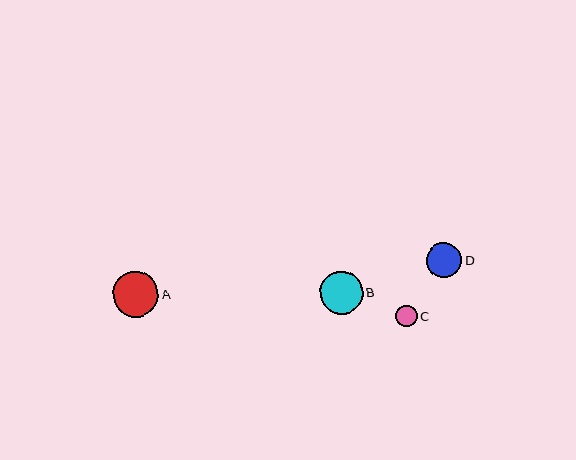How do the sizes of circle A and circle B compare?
Circle A and circle B are approximately the same size.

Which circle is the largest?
Circle A is the largest with a size of approximately 46 pixels.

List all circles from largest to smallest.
From largest to smallest: A, B, D, C.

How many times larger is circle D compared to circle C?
Circle D is approximately 1.7 times the size of circle C.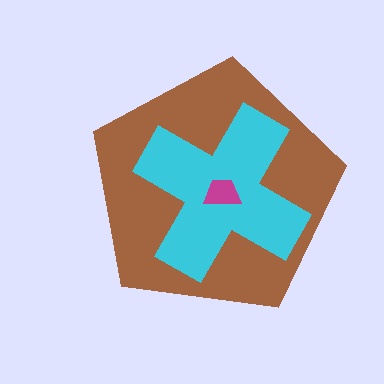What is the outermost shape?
The brown pentagon.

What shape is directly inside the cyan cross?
The magenta trapezoid.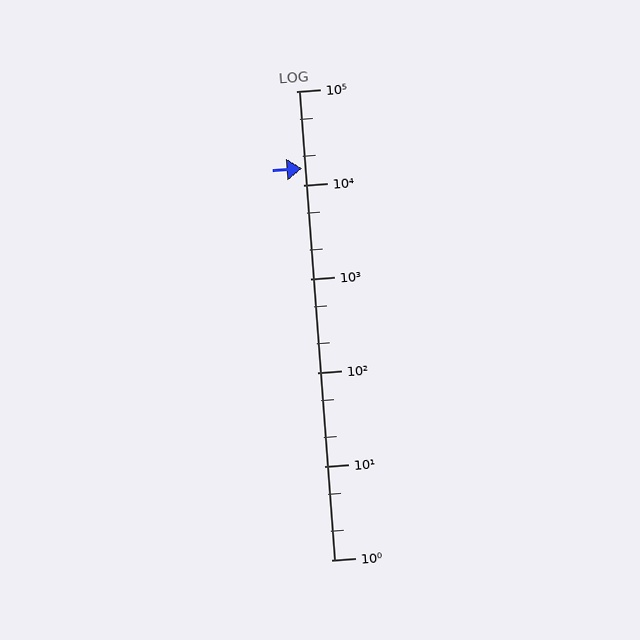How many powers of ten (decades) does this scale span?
The scale spans 5 decades, from 1 to 100000.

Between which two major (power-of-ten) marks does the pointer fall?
The pointer is between 10000 and 100000.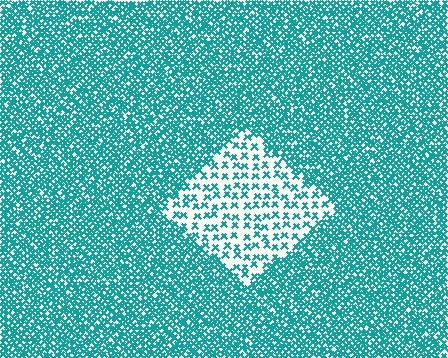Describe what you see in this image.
The image contains small teal elements arranged at two different densities. A diamond-shaped region is visible where the elements are less densely packed than the surrounding area.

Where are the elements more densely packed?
The elements are more densely packed outside the diamond boundary.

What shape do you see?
I see a diamond.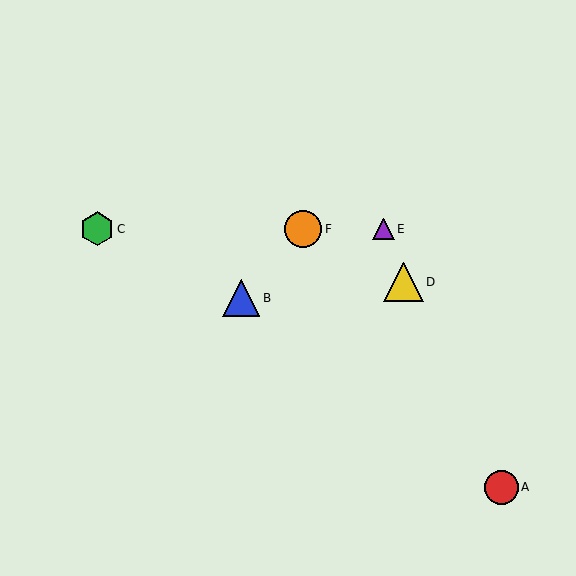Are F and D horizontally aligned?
No, F is at y≈229 and D is at y≈282.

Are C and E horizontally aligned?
Yes, both are at y≈229.